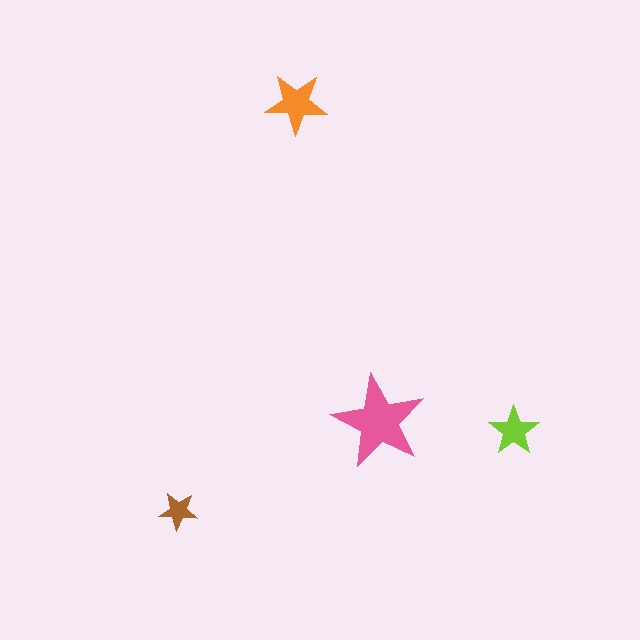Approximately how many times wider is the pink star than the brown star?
About 2.5 times wider.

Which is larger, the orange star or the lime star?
The orange one.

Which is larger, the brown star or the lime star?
The lime one.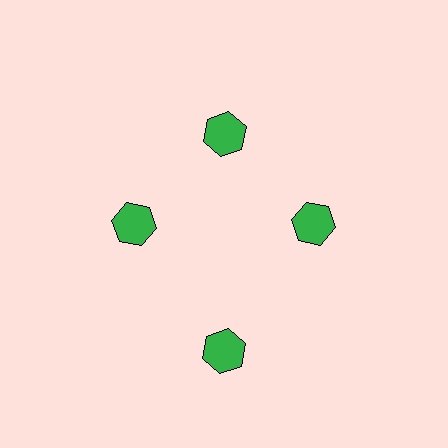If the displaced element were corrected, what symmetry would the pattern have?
It would have 4-fold rotational symmetry — the pattern would map onto itself every 90 degrees.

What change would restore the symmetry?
The symmetry would be restored by moving it inward, back onto the ring so that all 4 hexagons sit at equal angles and equal distance from the center.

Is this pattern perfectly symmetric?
No. The 4 green hexagons are arranged in a ring, but one element near the 6 o'clock position is pushed outward from the center, breaking the 4-fold rotational symmetry.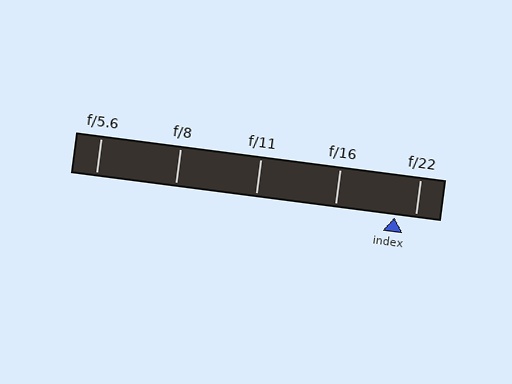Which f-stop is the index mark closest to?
The index mark is closest to f/22.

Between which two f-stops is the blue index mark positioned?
The index mark is between f/16 and f/22.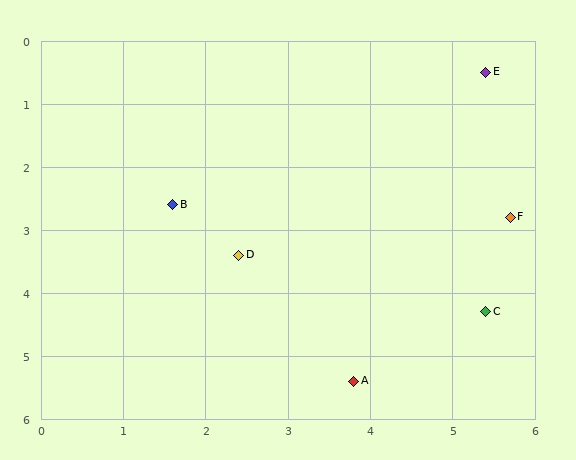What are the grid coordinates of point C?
Point C is at approximately (5.4, 4.3).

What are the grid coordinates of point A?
Point A is at approximately (3.8, 5.4).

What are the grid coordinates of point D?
Point D is at approximately (2.4, 3.4).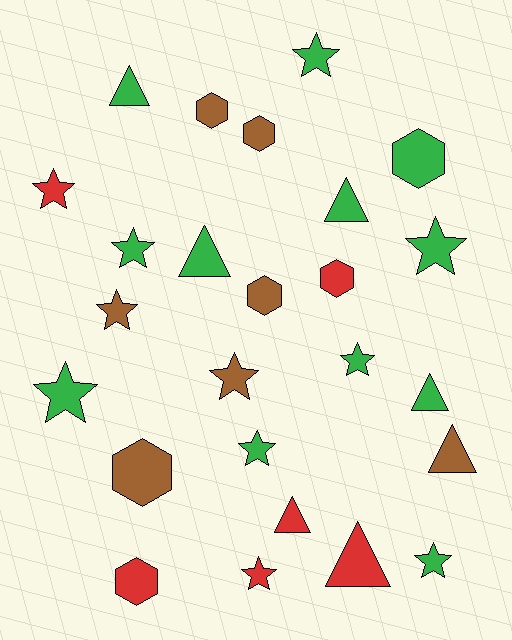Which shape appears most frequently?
Star, with 11 objects.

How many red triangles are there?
There are 2 red triangles.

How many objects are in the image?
There are 25 objects.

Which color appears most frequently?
Green, with 12 objects.